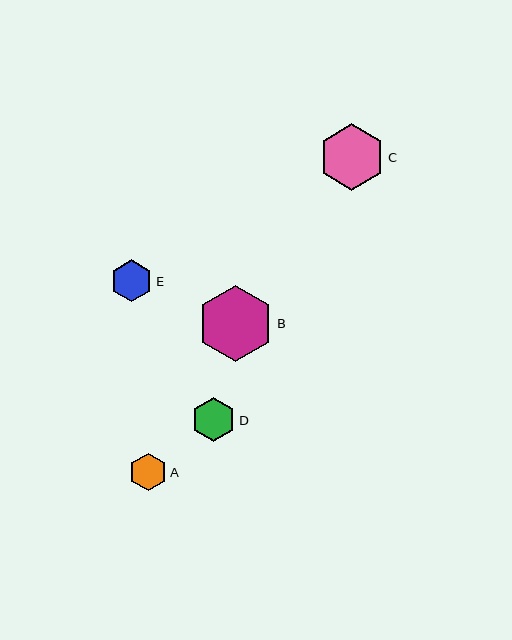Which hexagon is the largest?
Hexagon B is the largest with a size of approximately 76 pixels.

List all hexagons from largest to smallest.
From largest to smallest: B, C, D, E, A.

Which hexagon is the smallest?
Hexagon A is the smallest with a size of approximately 38 pixels.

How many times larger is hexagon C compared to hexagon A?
Hexagon C is approximately 1.8 times the size of hexagon A.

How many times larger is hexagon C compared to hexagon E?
Hexagon C is approximately 1.6 times the size of hexagon E.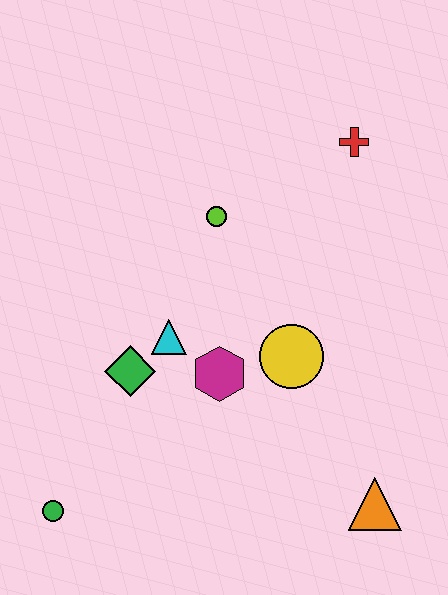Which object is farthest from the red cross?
The green circle is farthest from the red cross.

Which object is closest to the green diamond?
The cyan triangle is closest to the green diamond.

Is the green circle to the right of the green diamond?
No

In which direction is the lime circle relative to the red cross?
The lime circle is to the left of the red cross.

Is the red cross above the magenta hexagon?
Yes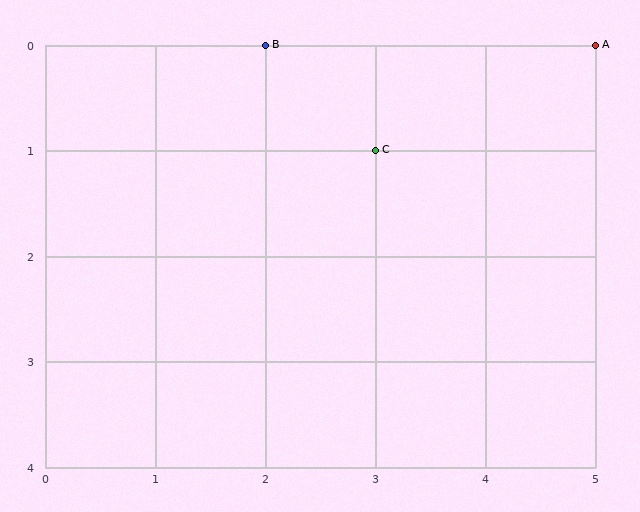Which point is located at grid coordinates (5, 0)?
Point A is at (5, 0).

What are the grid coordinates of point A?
Point A is at grid coordinates (5, 0).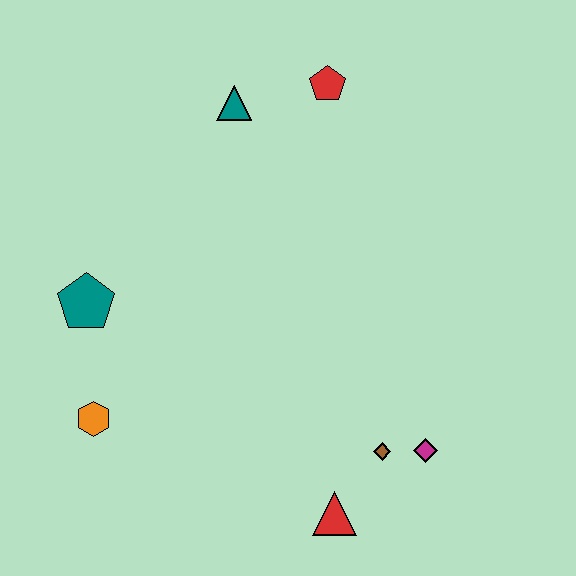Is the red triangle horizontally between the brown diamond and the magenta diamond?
No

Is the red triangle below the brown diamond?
Yes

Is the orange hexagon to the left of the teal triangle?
Yes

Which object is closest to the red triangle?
The brown diamond is closest to the red triangle.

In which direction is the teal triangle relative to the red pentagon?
The teal triangle is to the left of the red pentagon.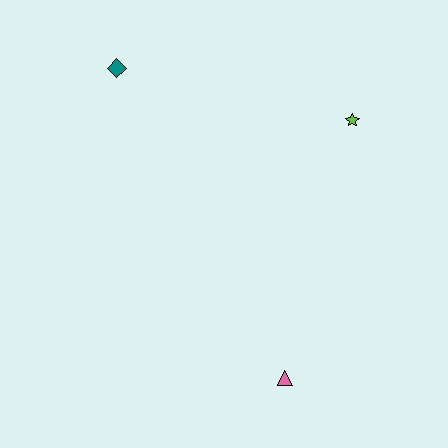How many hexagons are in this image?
There are no hexagons.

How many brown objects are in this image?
There are no brown objects.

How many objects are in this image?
There are 3 objects.